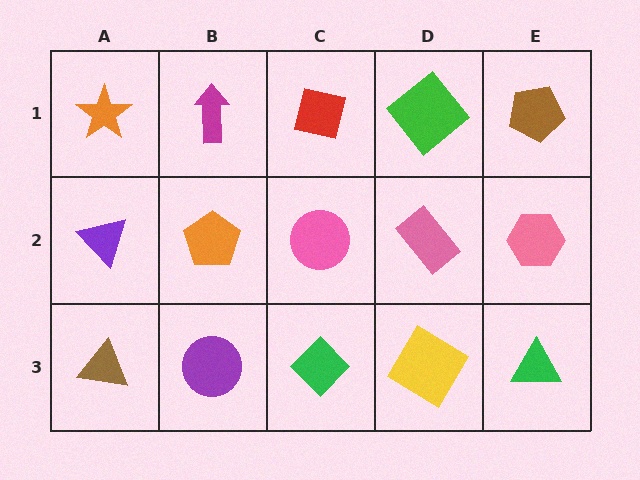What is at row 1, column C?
A red square.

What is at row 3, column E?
A green triangle.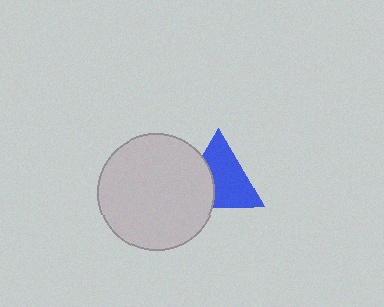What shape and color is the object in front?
The object in front is a light gray circle.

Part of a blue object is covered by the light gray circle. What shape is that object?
It is a triangle.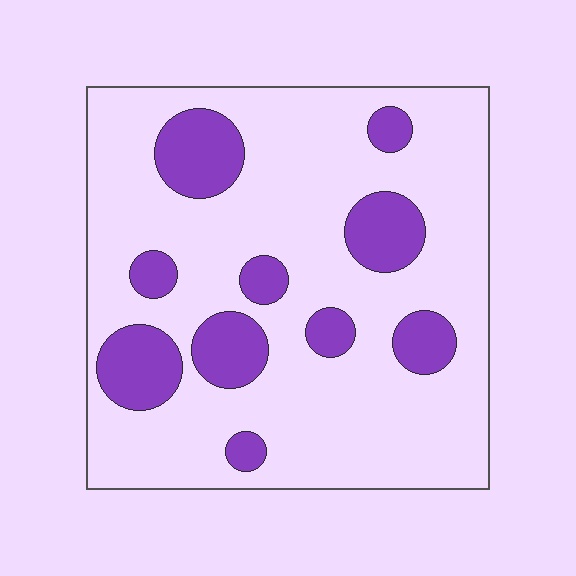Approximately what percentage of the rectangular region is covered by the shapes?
Approximately 20%.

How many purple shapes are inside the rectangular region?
10.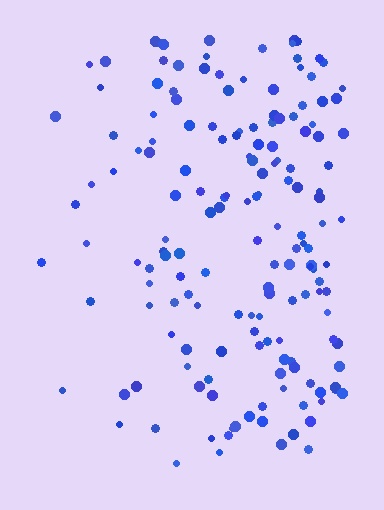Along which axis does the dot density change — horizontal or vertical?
Horizontal.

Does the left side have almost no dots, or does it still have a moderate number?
Still a moderate number, just noticeably fewer than the right.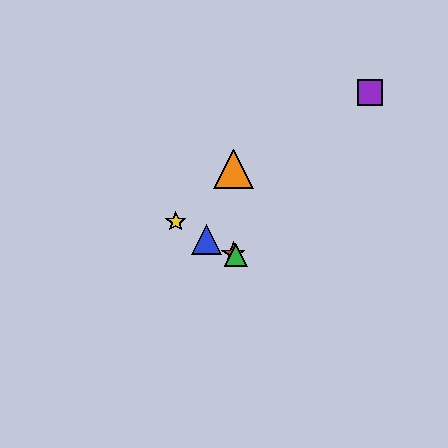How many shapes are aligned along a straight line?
4 shapes (the red star, the blue triangle, the green triangle, the yellow star) are aligned along a straight line.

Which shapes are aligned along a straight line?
The red star, the blue triangle, the green triangle, the yellow star are aligned along a straight line.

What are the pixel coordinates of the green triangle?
The green triangle is at (236, 255).